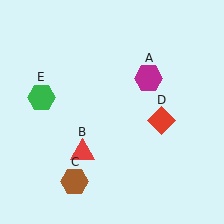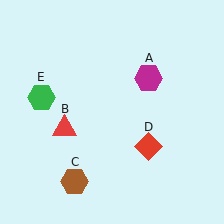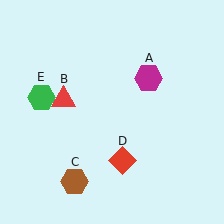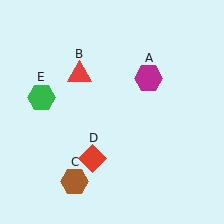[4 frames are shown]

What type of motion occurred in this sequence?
The red triangle (object B), red diamond (object D) rotated clockwise around the center of the scene.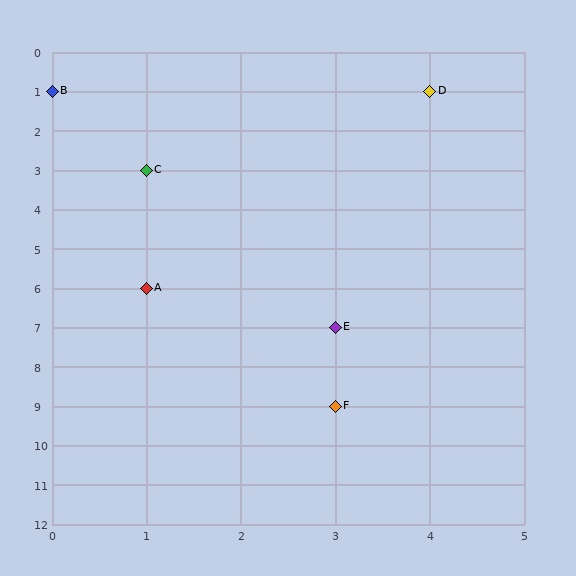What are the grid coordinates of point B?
Point B is at grid coordinates (0, 1).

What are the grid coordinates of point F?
Point F is at grid coordinates (3, 9).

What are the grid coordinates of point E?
Point E is at grid coordinates (3, 7).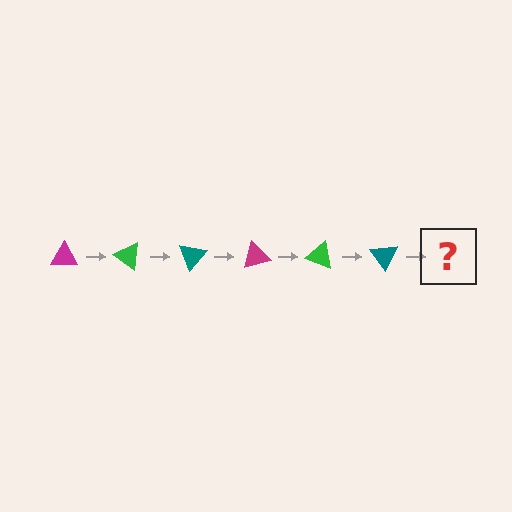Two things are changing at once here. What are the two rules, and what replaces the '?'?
The two rules are that it rotates 35 degrees each step and the color cycles through magenta, green, and teal. The '?' should be a magenta triangle, rotated 210 degrees from the start.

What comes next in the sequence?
The next element should be a magenta triangle, rotated 210 degrees from the start.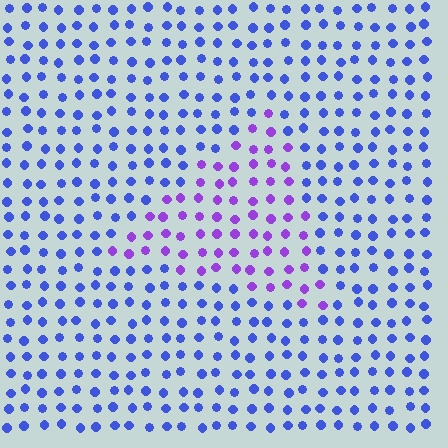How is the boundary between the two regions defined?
The boundary is defined purely by a slight shift in hue (about 44 degrees). Spacing, size, and orientation are identical on both sides.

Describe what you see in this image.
The image is filled with small blue elements in a uniform arrangement. A triangle-shaped region is visible where the elements are tinted to a slightly different hue, forming a subtle color boundary.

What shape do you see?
I see a triangle.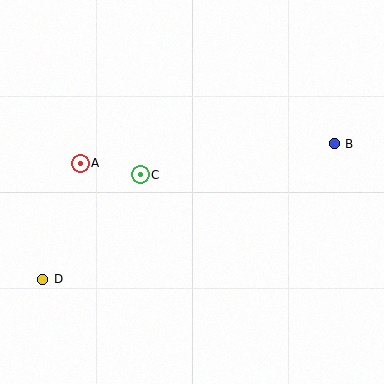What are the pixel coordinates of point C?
Point C is at (140, 175).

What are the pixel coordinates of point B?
Point B is at (334, 144).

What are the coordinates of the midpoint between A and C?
The midpoint between A and C is at (110, 169).